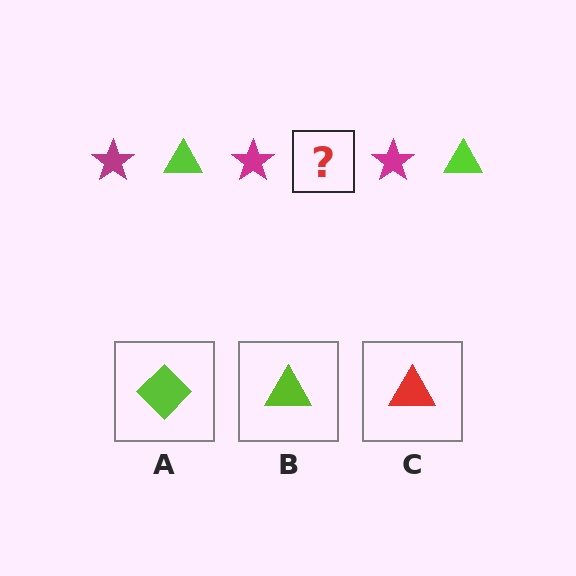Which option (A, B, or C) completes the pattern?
B.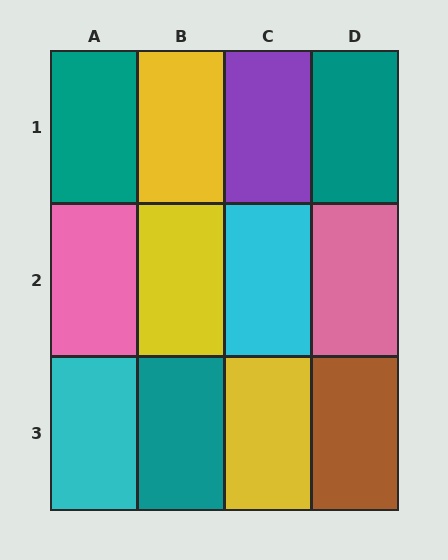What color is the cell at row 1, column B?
Yellow.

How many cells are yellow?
3 cells are yellow.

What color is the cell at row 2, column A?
Pink.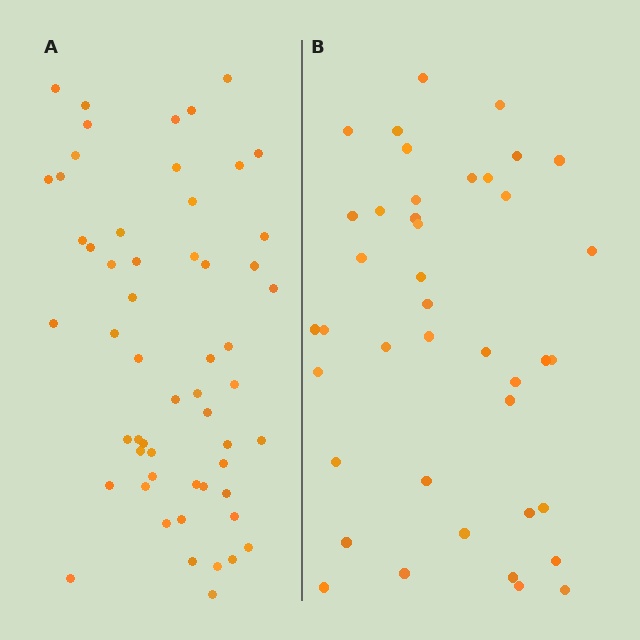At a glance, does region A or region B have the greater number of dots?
Region A (the left region) has more dots.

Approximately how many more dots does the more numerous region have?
Region A has approximately 15 more dots than region B.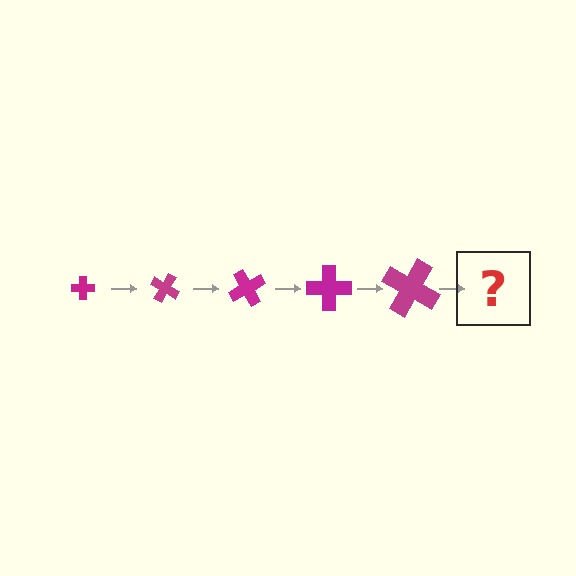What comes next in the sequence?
The next element should be a cross, larger than the previous one and rotated 150 degrees from the start.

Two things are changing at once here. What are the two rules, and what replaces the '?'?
The two rules are that the cross grows larger each step and it rotates 30 degrees each step. The '?' should be a cross, larger than the previous one and rotated 150 degrees from the start.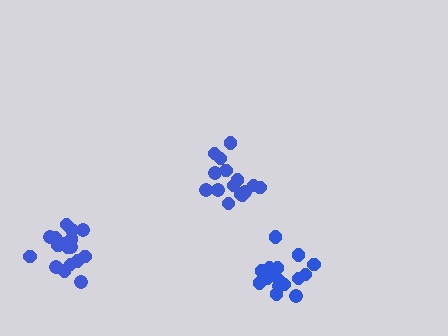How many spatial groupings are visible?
There are 3 spatial groupings.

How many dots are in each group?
Group 1: 19 dots, Group 2: 18 dots, Group 3: 15 dots (52 total).